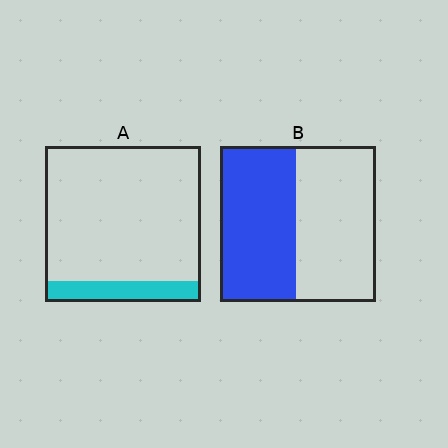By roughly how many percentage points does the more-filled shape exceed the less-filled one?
By roughly 35 percentage points (B over A).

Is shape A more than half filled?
No.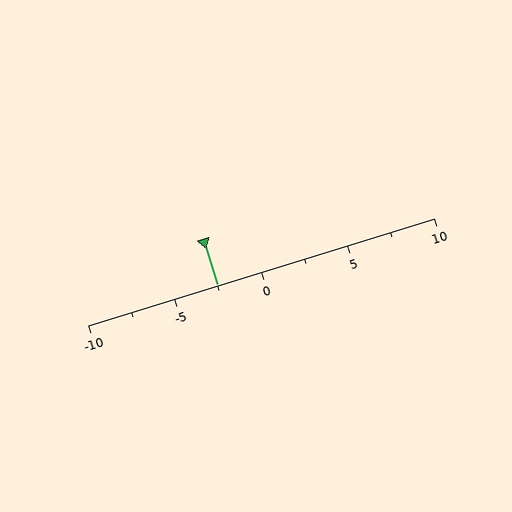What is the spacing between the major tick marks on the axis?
The major ticks are spaced 5 apart.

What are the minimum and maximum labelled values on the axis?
The axis runs from -10 to 10.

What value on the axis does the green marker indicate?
The marker indicates approximately -2.5.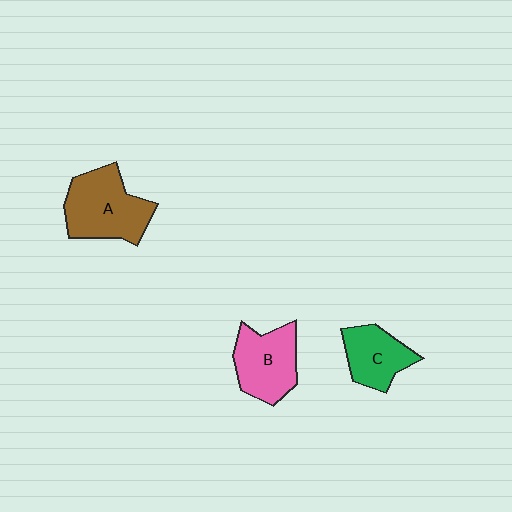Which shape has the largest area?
Shape A (brown).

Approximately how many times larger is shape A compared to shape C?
Approximately 1.5 times.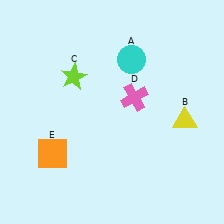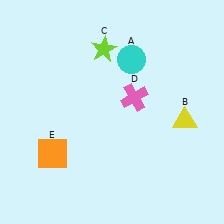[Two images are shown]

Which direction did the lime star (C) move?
The lime star (C) moved right.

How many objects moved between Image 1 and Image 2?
1 object moved between the two images.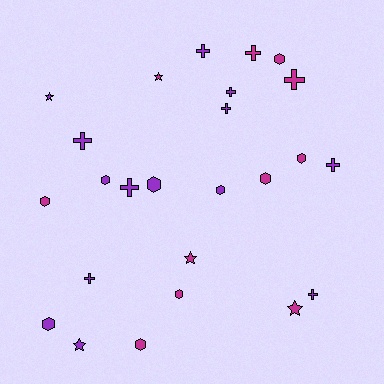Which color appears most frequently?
Purple, with 14 objects.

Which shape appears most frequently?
Cross, with 10 objects.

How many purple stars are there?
There are 2 purple stars.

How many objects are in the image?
There are 25 objects.